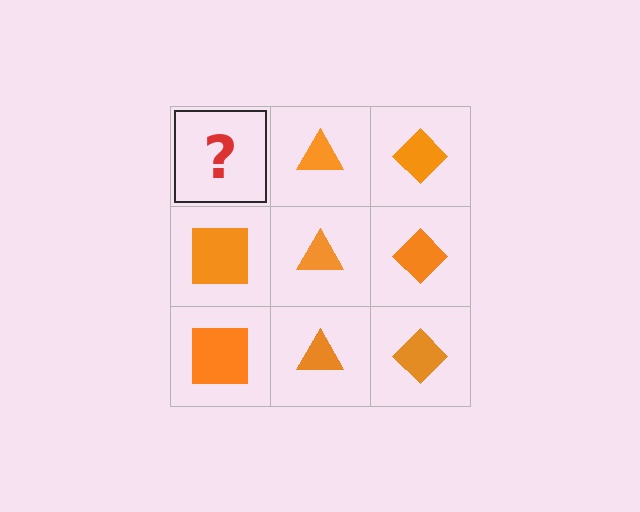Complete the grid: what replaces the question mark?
The question mark should be replaced with an orange square.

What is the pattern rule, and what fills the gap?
The rule is that each column has a consistent shape. The gap should be filled with an orange square.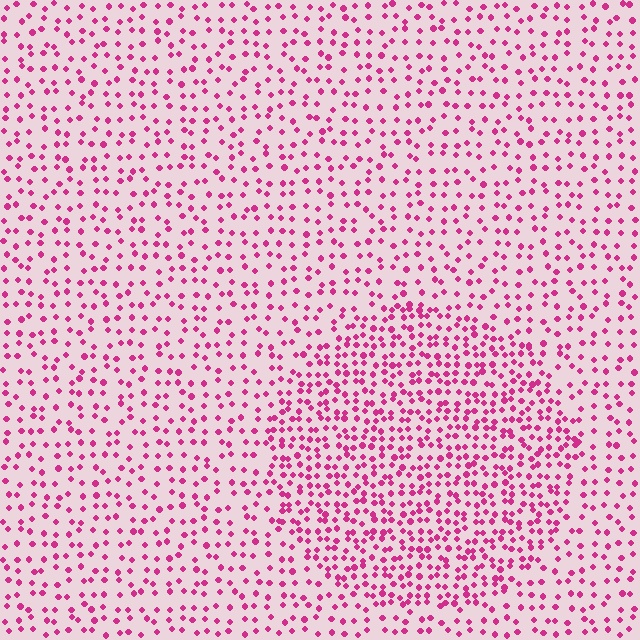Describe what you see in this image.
The image contains small magenta elements arranged at two different densities. A circle-shaped region is visible where the elements are more densely packed than the surrounding area.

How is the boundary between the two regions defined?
The boundary is defined by a change in element density (approximately 1.8x ratio). All elements are the same color, size, and shape.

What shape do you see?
I see a circle.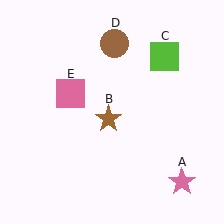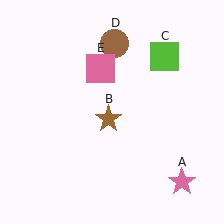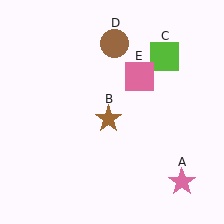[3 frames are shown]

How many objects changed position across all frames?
1 object changed position: pink square (object E).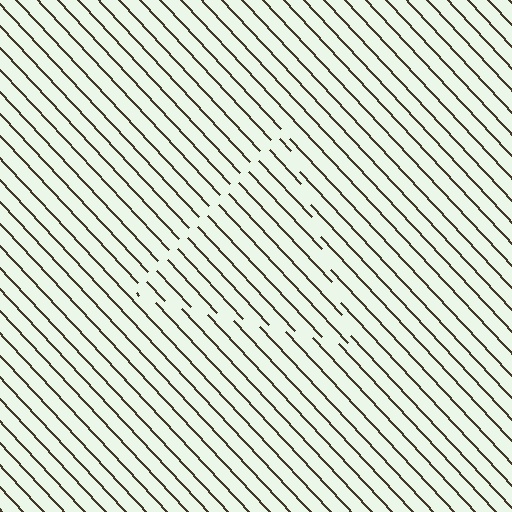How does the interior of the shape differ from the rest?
The interior of the shape contains the same grating, shifted by half a period — the contour is defined by the phase discontinuity where line-ends from the inner and outer gratings abut.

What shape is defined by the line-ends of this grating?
An illusory triangle. The interior of the shape contains the same grating, shifted by half a period — the contour is defined by the phase discontinuity where line-ends from the inner and outer gratings abut.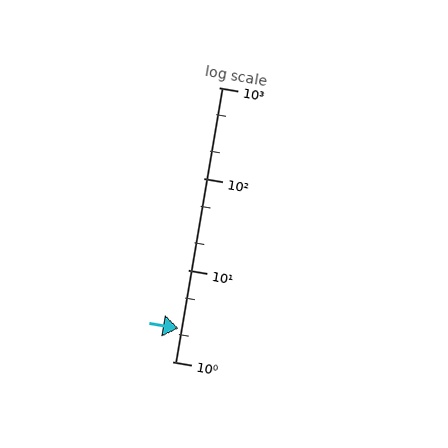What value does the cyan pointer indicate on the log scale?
The pointer indicates approximately 2.3.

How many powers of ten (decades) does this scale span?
The scale spans 3 decades, from 1 to 1000.